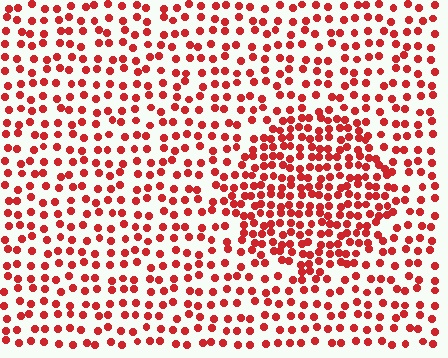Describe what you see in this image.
The image contains small red elements arranged at two different densities. A circle-shaped region is visible where the elements are more densely packed than the surrounding area.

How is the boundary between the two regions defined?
The boundary is defined by a change in element density (approximately 1.8x ratio). All elements are the same color, size, and shape.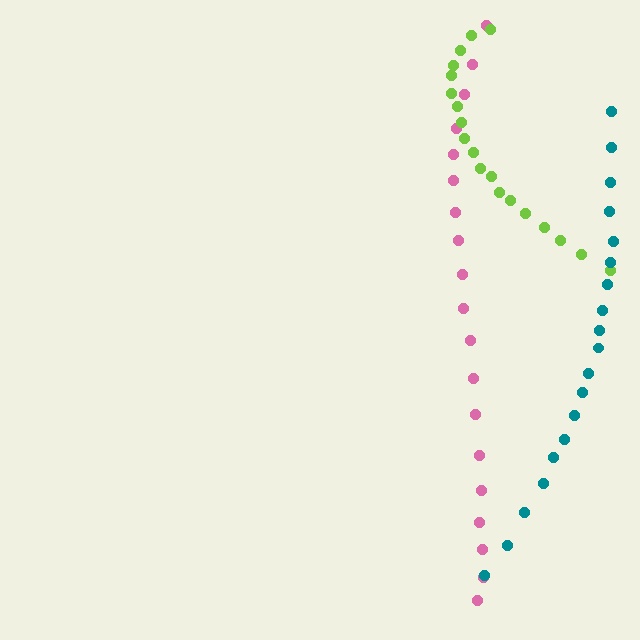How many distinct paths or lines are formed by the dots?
There are 3 distinct paths.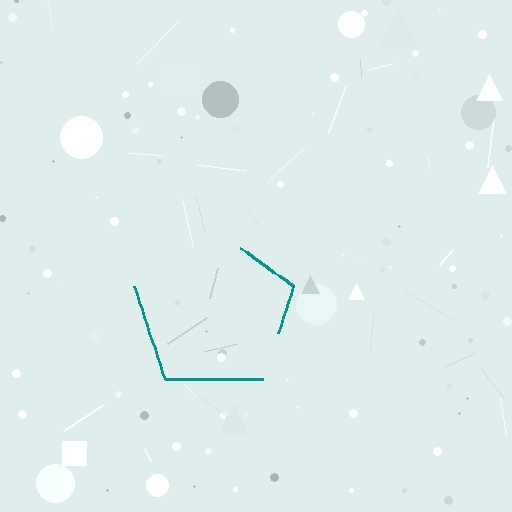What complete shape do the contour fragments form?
The contour fragments form a pentagon.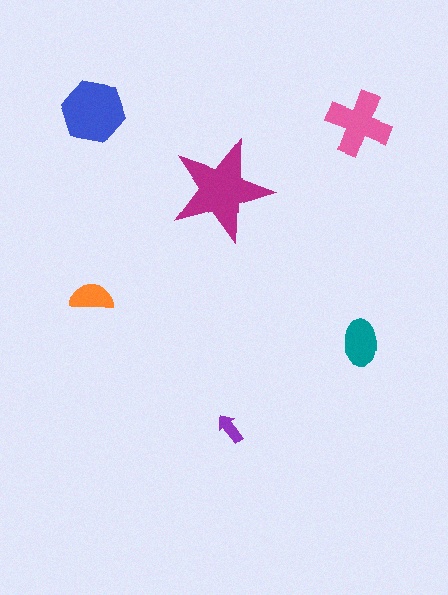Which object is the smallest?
The purple arrow.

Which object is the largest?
The magenta star.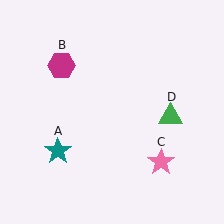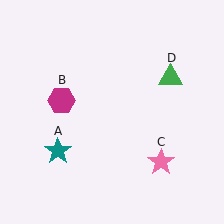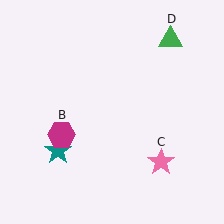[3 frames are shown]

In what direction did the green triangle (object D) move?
The green triangle (object D) moved up.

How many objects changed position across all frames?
2 objects changed position: magenta hexagon (object B), green triangle (object D).